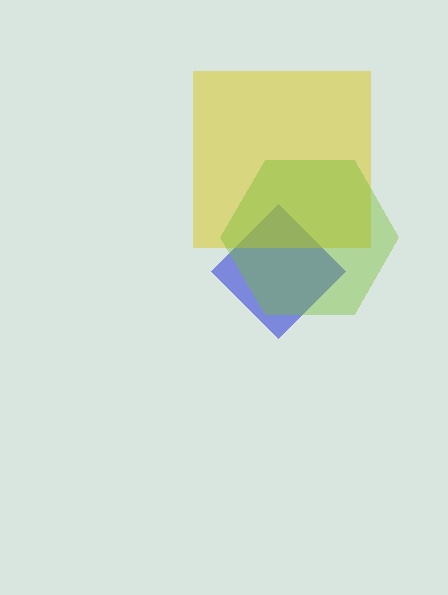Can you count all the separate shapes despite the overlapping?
Yes, there are 3 separate shapes.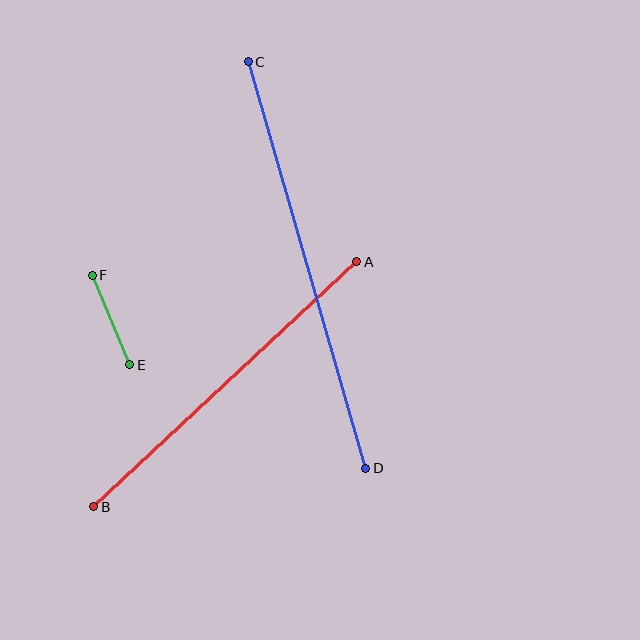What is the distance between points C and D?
The distance is approximately 423 pixels.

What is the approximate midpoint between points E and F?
The midpoint is at approximately (111, 320) pixels.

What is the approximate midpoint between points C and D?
The midpoint is at approximately (307, 265) pixels.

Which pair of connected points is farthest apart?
Points C and D are farthest apart.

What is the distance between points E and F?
The distance is approximately 97 pixels.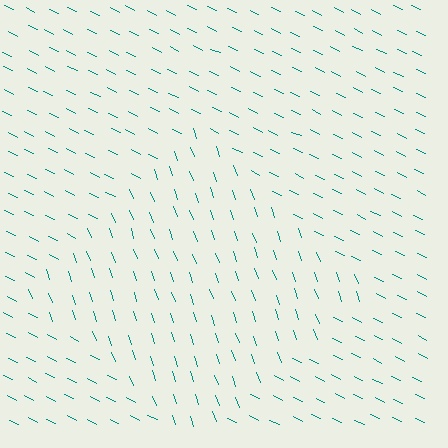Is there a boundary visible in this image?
Yes, there is a texture boundary formed by a change in line orientation.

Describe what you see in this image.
The image is filled with small teal line segments. A diamond region in the image has lines oriented differently from the surrounding lines, creating a visible texture boundary.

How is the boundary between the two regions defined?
The boundary is defined purely by a change in line orientation (approximately 45 degrees difference). All lines are the same color and thickness.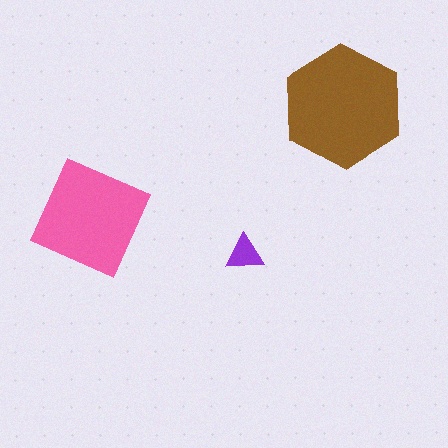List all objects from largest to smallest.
The brown hexagon, the pink diamond, the purple triangle.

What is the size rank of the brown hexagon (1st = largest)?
1st.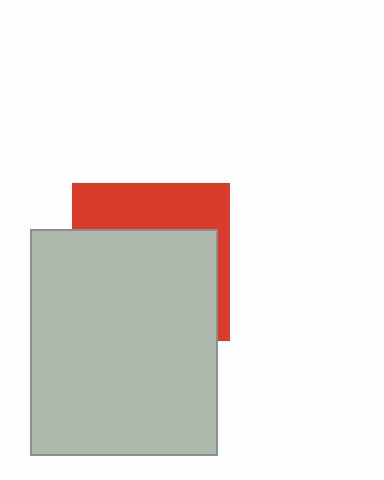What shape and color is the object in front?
The object in front is a light gray rectangle.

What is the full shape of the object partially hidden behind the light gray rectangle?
The partially hidden object is a red square.